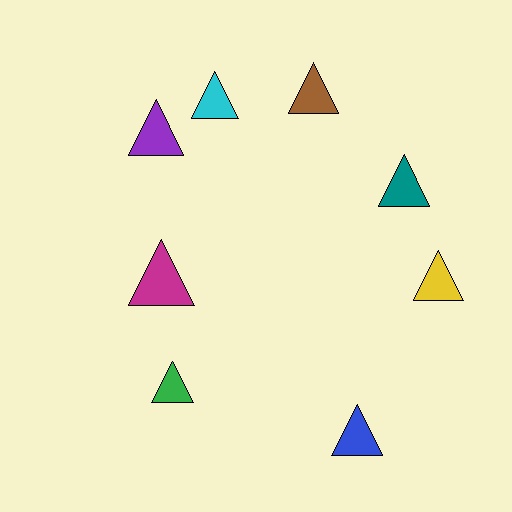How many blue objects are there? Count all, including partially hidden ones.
There is 1 blue object.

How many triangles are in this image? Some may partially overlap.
There are 8 triangles.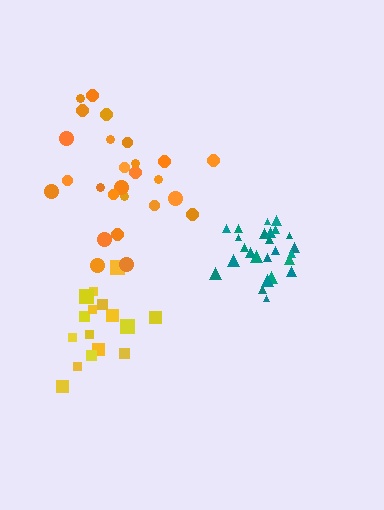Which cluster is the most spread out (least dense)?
Orange.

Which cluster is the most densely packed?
Teal.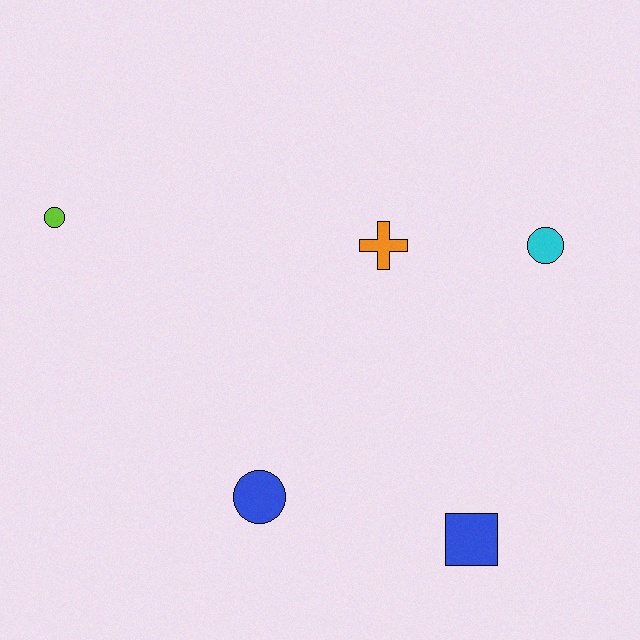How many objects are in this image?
There are 5 objects.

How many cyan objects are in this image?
There is 1 cyan object.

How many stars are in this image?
There are no stars.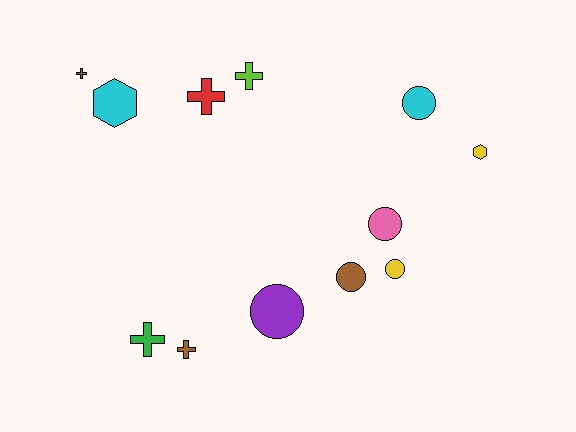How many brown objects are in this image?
There are 3 brown objects.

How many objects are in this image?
There are 12 objects.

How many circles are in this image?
There are 5 circles.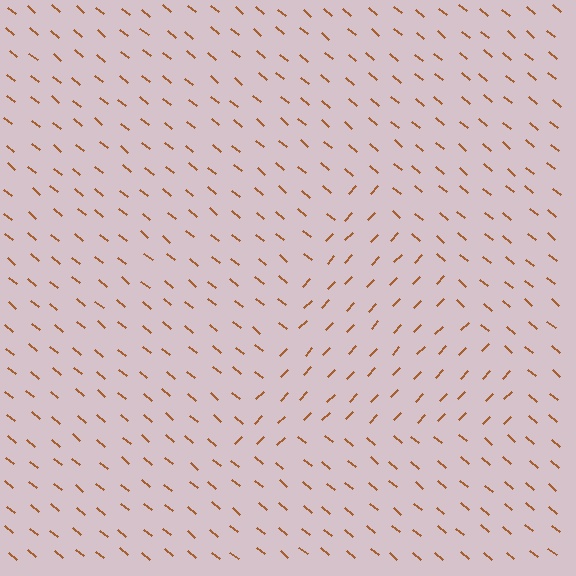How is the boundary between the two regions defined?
The boundary is defined purely by a change in line orientation (approximately 85 degrees difference). All lines are the same color and thickness.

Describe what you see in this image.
The image is filled with small brown line segments. A triangle region in the image has lines oriented differently from the surrounding lines, creating a visible texture boundary.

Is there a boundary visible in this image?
Yes, there is a texture boundary formed by a change in line orientation.